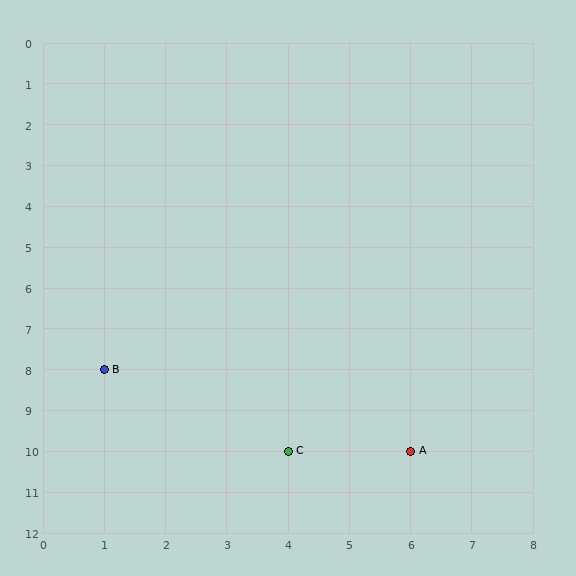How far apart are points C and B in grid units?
Points C and B are 3 columns and 2 rows apart (about 3.6 grid units diagonally).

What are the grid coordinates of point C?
Point C is at grid coordinates (4, 10).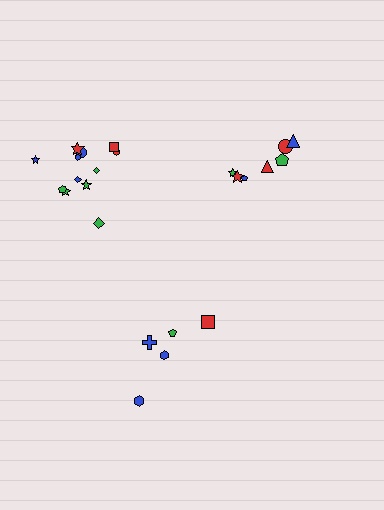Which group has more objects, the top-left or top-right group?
The top-left group.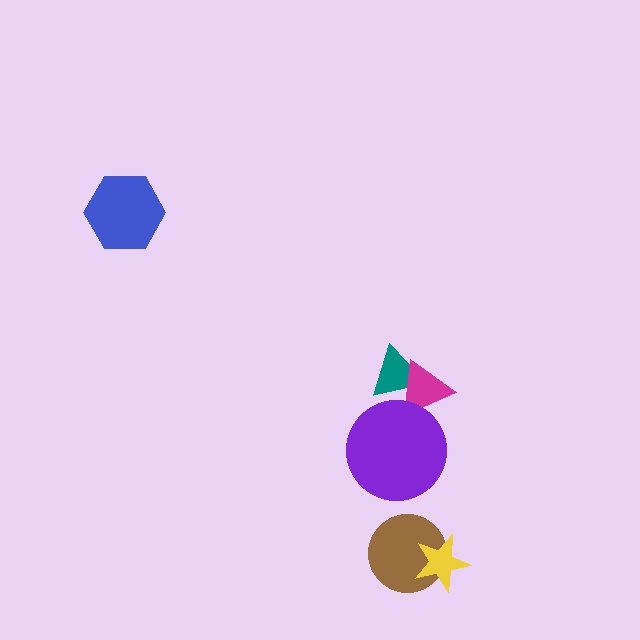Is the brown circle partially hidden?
Yes, it is partially covered by another shape.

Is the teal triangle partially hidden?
Yes, it is partially covered by another shape.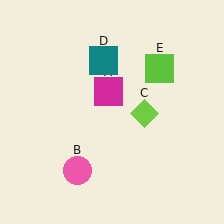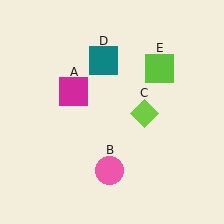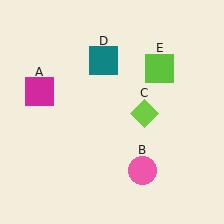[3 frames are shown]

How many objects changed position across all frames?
2 objects changed position: magenta square (object A), pink circle (object B).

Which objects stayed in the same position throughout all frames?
Lime diamond (object C) and teal square (object D) and lime square (object E) remained stationary.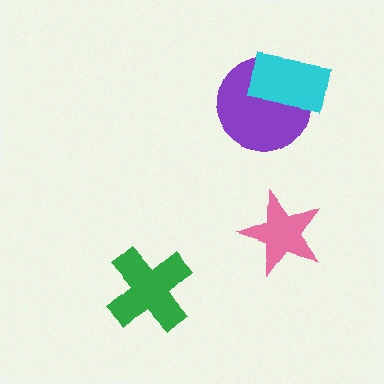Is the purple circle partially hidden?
Yes, it is partially covered by another shape.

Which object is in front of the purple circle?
The cyan rectangle is in front of the purple circle.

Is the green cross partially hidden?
No, no other shape covers it.